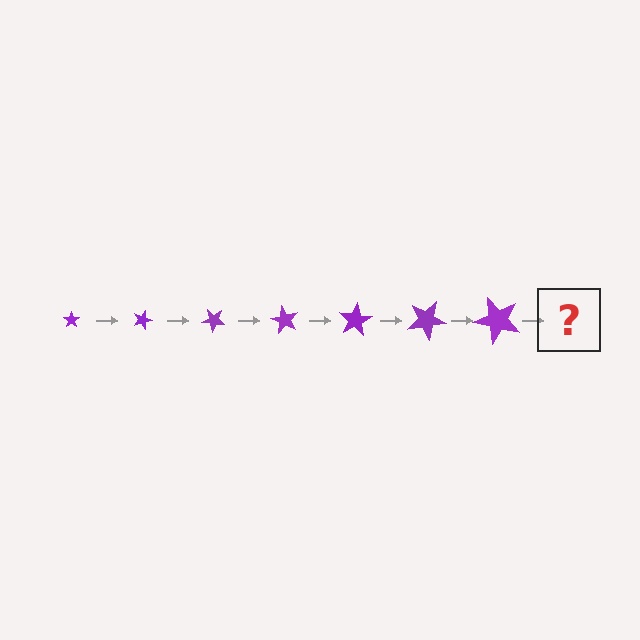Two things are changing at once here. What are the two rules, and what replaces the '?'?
The two rules are that the star grows larger each step and it rotates 20 degrees each step. The '?' should be a star, larger than the previous one and rotated 140 degrees from the start.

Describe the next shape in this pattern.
It should be a star, larger than the previous one and rotated 140 degrees from the start.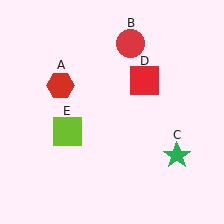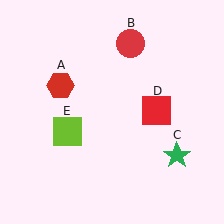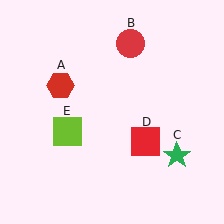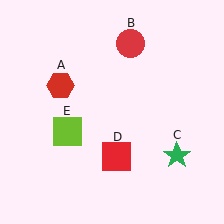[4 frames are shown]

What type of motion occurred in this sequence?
The red square (object D) rotated clockwise around the center of the scene.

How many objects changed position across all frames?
1 object changed position: red square (object D).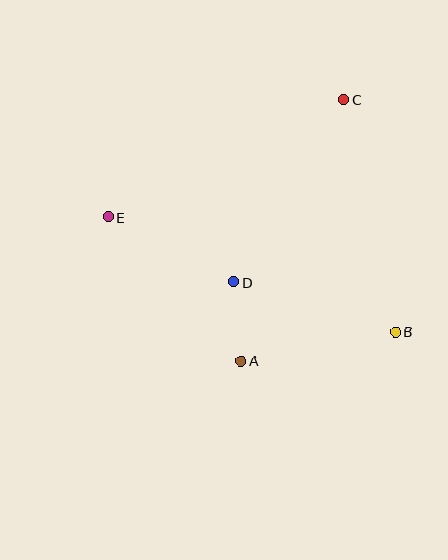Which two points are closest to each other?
Points A and D are closest to each other.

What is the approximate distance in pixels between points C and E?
The distance between C and E is approximately 263 pixels.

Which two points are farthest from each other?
Points B and E are farthest from each other.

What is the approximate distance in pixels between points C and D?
The distance between C and D is approximately 213 pixels.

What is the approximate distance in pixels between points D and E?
The distance between D and E is approximately 141 pixels.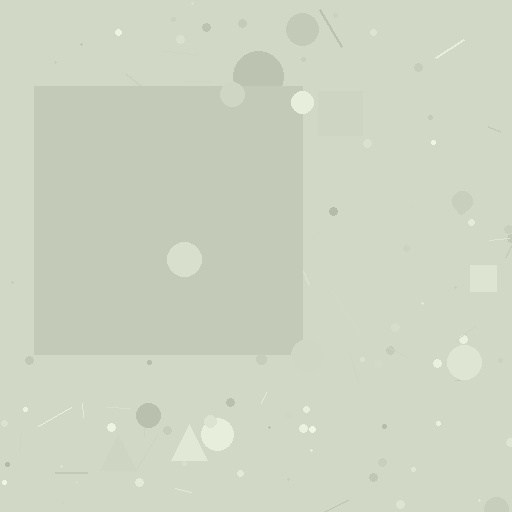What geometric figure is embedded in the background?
A square is embedded in the background.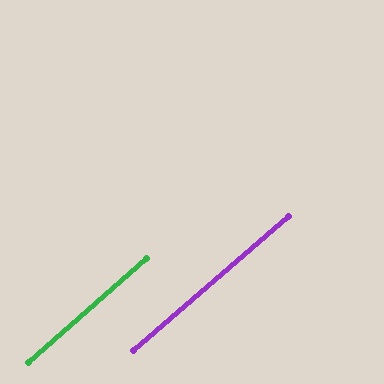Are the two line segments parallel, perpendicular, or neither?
Parallel — their directions differ by only 0.2°.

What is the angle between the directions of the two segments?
Approximately 0 degrees.